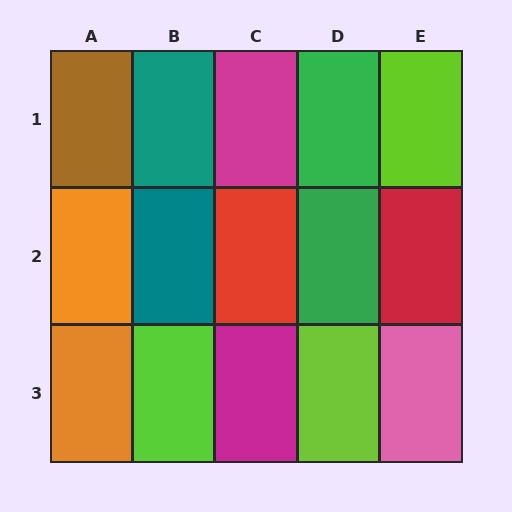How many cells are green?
2 cells are green.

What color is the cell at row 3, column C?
Magenta.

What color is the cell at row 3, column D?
Lime.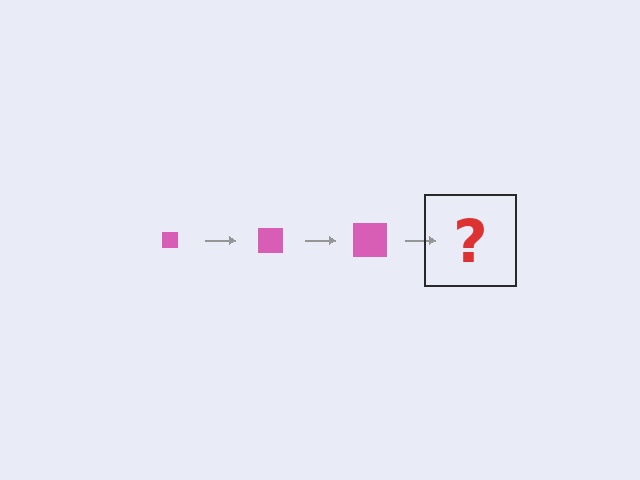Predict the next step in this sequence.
The next step is a pink square, larger than the previous one.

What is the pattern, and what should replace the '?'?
The pattern is that the square gets progressively larger each step. The '?' should be a pink square, larger than the previous one.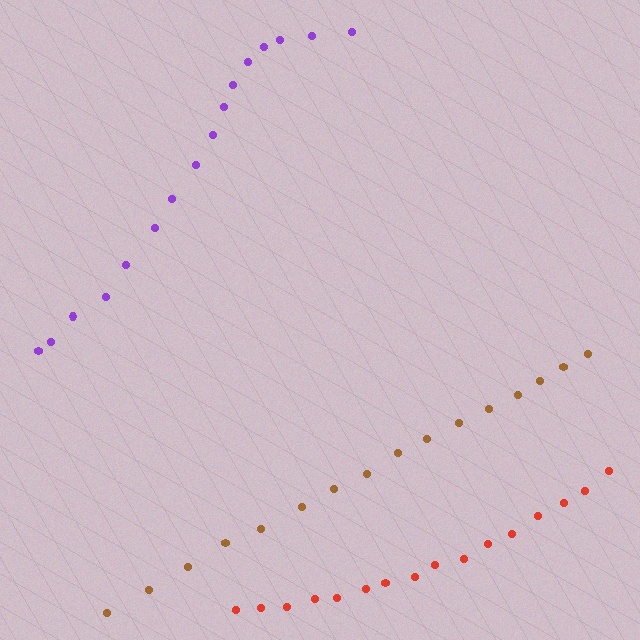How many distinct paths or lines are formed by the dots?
There are 3 distinct paths.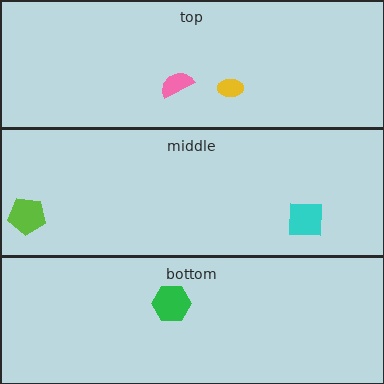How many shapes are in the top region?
2.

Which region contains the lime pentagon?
The middle region.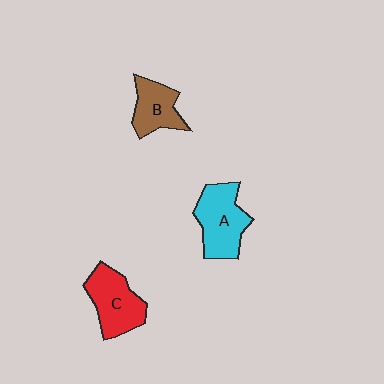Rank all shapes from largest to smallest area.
From largest to smallest: A (cyan), C (red), B (brown).